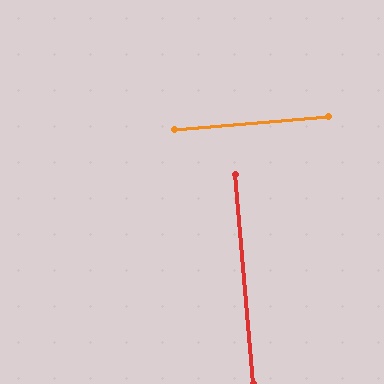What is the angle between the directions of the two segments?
Approximately 90 degrees.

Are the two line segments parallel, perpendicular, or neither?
Perpendicular — they meet at approximately 90°.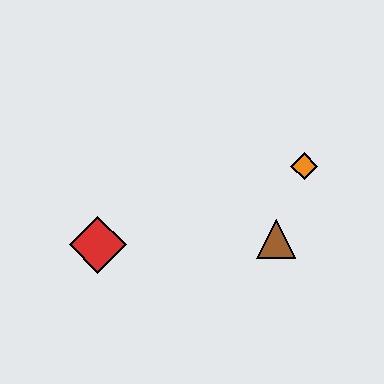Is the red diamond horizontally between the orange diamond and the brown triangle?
No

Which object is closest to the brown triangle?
The orange diamond is closest to the brown triangle.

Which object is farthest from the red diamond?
The orange diamond is farthest from the red diamond.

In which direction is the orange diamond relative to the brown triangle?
The orange diamond is above the brown triangle.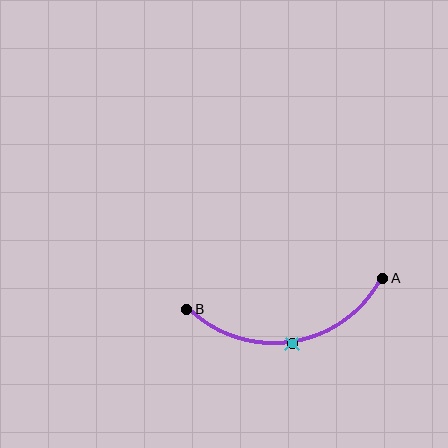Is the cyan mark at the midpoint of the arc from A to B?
Yes. The cyan mark lies on the arc at equal arc-length from both A and B — it is the arc midpoint.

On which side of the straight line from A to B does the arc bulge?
The arc bulges below the straight line connecting A and B.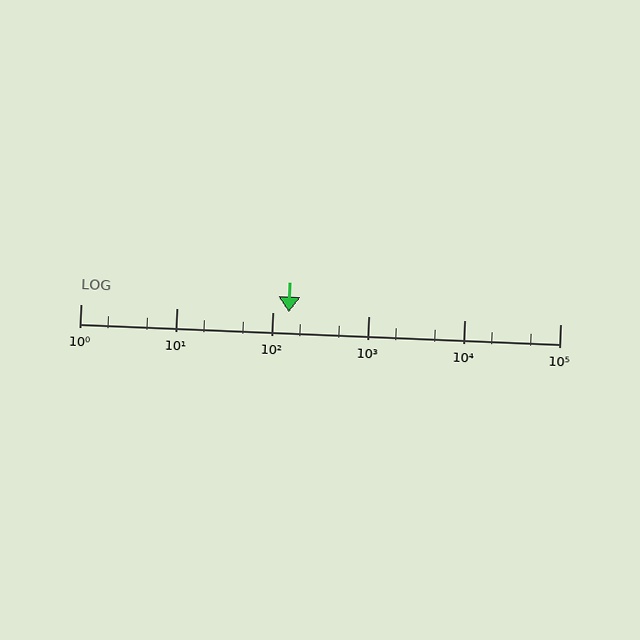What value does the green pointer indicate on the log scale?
The pointer indicates approximately 150.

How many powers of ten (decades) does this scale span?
The scale spans 5 decades, from 1 to 100000.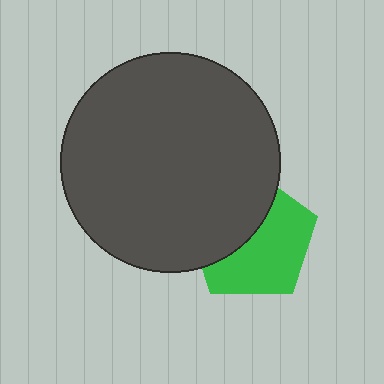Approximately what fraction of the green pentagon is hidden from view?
Roughly 44% of the green pentagon is hidden behind the dark gray circle.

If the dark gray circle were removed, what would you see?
You would see the complete green pentagon.